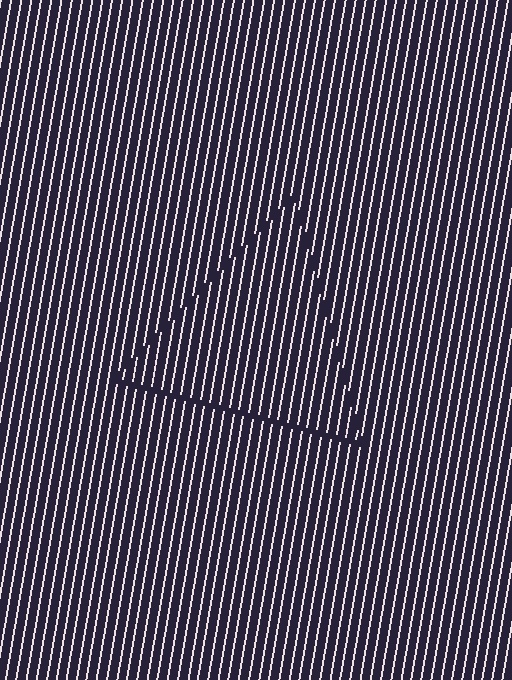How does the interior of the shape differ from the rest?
The interior of the shape contains the same grating, shifted by half a period — the contour is defined by the phase discontinuity where line-ends from the inner and outer gratings abut.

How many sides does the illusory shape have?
3 sides — the line-ends trace a triangle.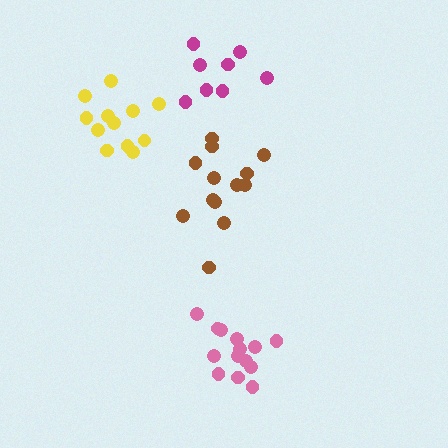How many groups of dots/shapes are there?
There are 4 groups.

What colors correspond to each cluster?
The clusters are colored: magenta, pink, brown, yellow.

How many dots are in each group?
Group 1: 8 dots, Group 2: 14 dots, Group 3: 13 dots, Group 4: 12 dots (47 total).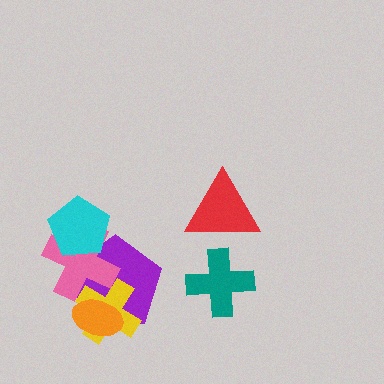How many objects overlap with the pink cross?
3 objects overlap with the pink cross.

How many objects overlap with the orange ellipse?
2 objects overlap with the orange ellipse.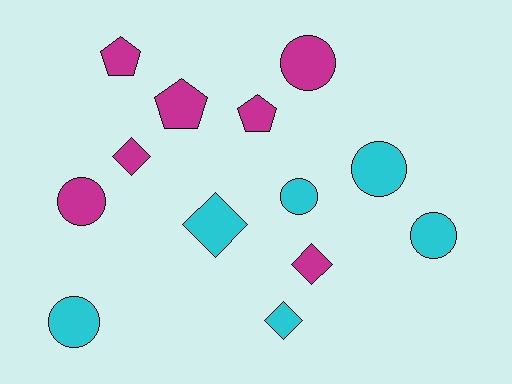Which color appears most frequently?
Magenta, with 7 objects.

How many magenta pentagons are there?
There are 3 magenta pentagons.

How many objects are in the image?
There are 13 objects.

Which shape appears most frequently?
Circle, with 6 objects.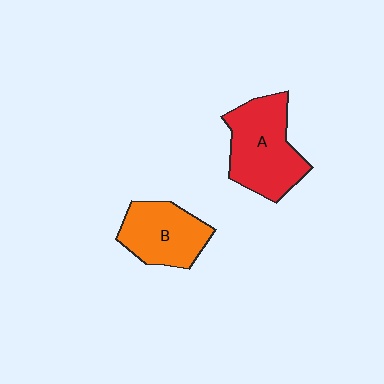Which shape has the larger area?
Shape A (red).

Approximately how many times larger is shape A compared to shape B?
Approximately 1.3 times.